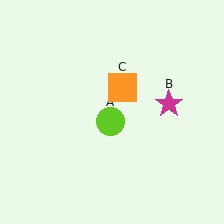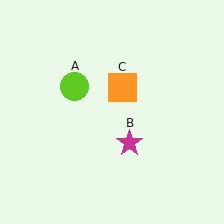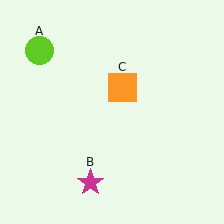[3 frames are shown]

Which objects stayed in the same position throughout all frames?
Orange square (object C) remained stationary.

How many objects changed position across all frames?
2 objects changed position: lime circle (object A), magenta star (object B).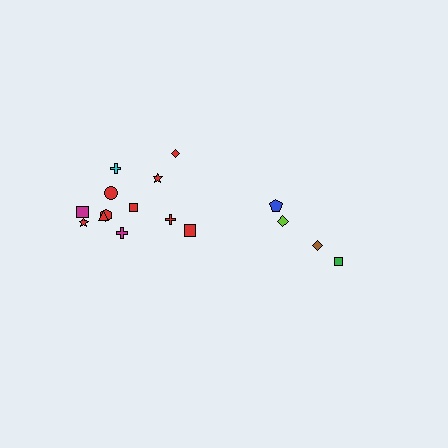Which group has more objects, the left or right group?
The left group.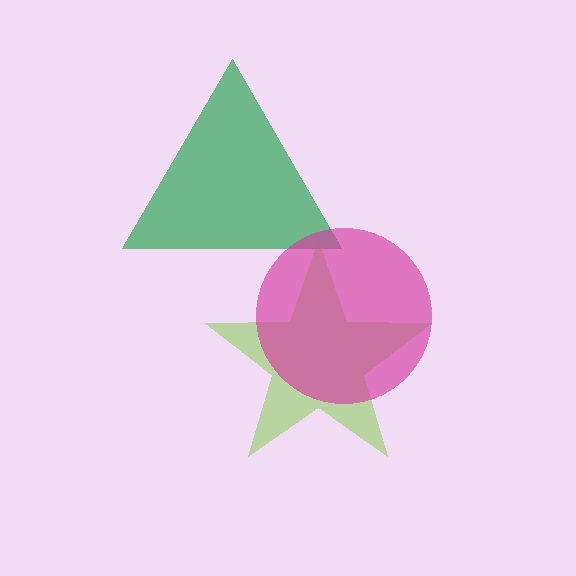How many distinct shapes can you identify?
There are 3 distinct shapes: a green triangle, a lime star, a magenta circle.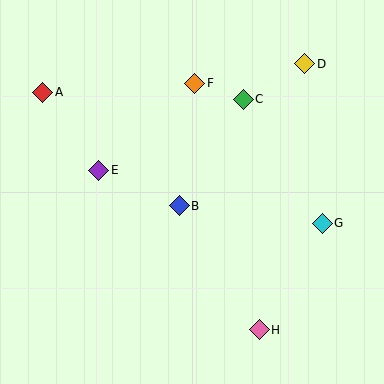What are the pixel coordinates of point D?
Point D is at (305, 64).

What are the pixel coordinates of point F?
Point F is at (195, 83).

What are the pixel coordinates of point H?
Point H is at (259, 330).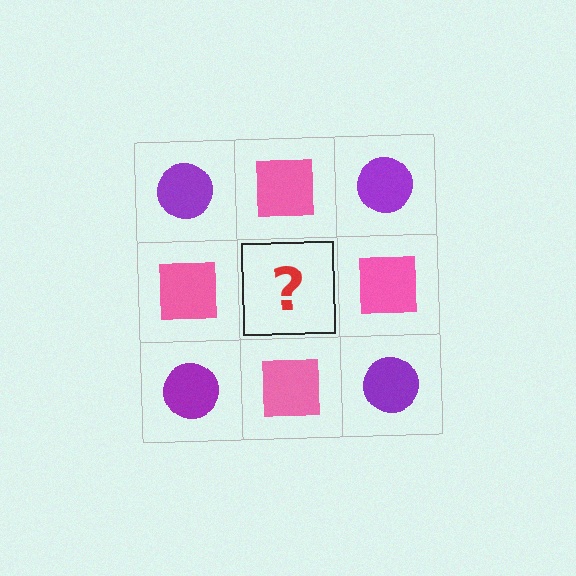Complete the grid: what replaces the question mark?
The question mark should be replaced with a purple circle.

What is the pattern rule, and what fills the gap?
The rule is that it alternates purple circle and pink square in a checkerboard pattern. The gap should be filled with a purple circle.